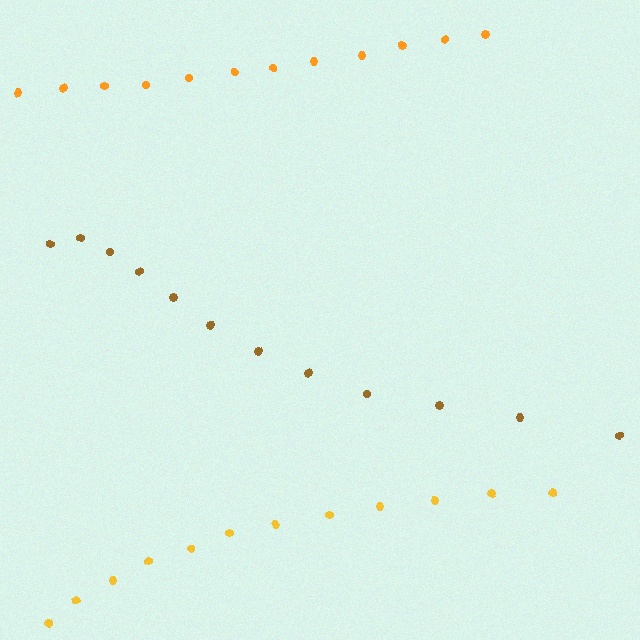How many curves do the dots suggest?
There are 3 distinct paths.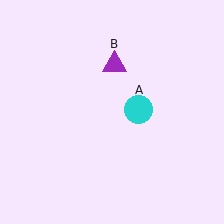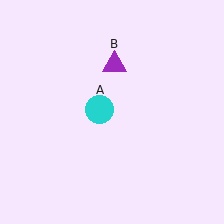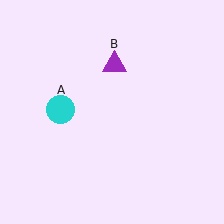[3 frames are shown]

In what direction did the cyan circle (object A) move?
The cyan circle (object A) moved left.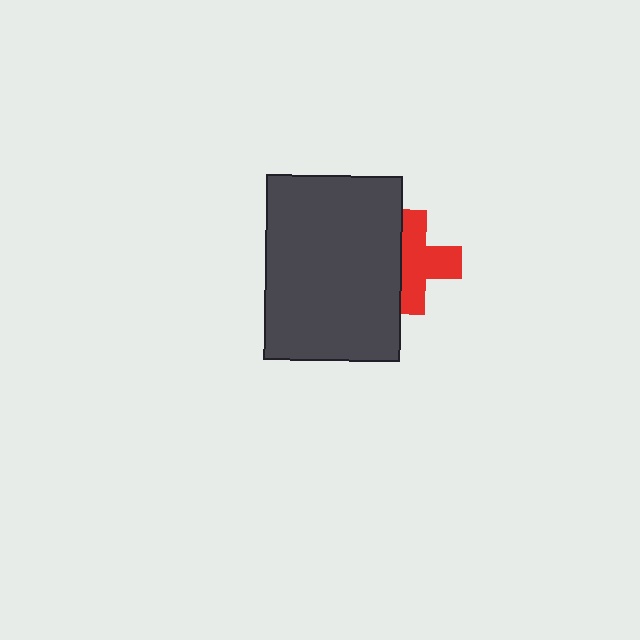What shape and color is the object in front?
The object in front is a dark gray rectangle.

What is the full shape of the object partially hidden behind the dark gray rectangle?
The partially hidden object is a red cross.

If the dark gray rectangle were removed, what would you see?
You would see the complete red cross.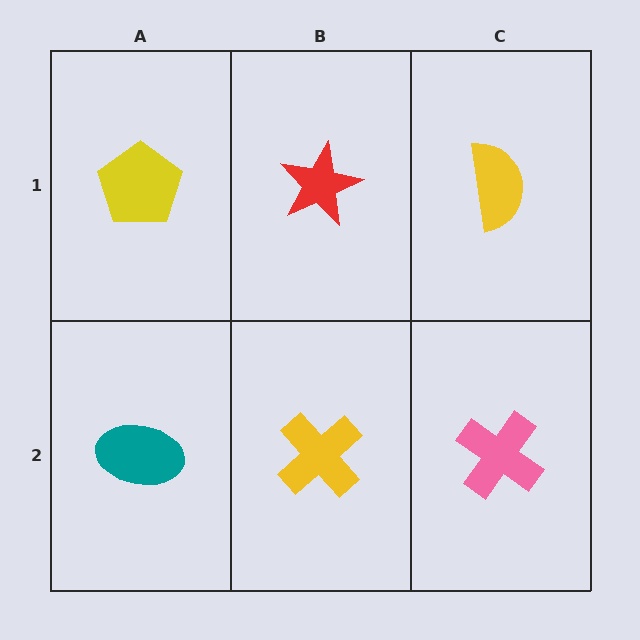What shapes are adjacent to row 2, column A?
A yellow pentagon (row 1, column A), a yellow cross (row 2, column B).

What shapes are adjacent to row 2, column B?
A red star (row 1, column B), a teal ellipse (row 2, column A), a pink cross (row 2, column C).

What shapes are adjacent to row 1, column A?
A teal ellipse (row 2, column A), a red star (row 1, column B).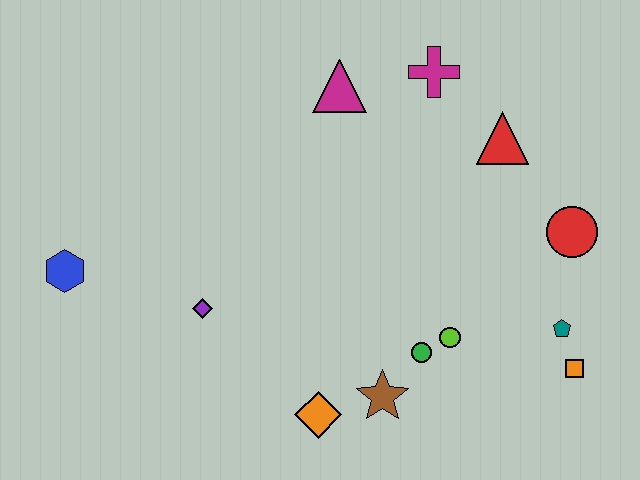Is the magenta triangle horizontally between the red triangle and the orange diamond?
Yes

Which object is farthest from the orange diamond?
The magenta cross is farthest from the orange diamond.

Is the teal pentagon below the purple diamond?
Yes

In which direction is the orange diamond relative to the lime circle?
The orange diamond is to the left of the lime circle.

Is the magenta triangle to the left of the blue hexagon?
No